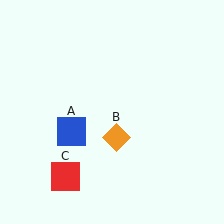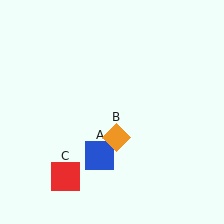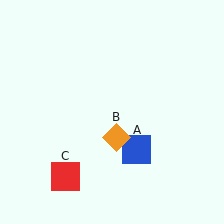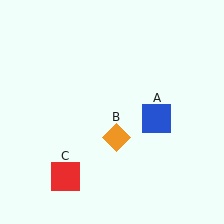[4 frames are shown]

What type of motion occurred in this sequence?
The blue square (object A) rotated counterclockwise around the center of the scene.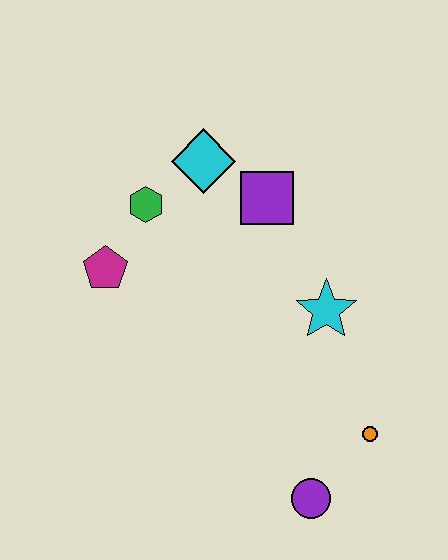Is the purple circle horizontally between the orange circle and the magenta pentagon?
Yes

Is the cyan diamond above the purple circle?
Yes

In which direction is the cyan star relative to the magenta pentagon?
The cyan star is to the right of the magenta pentagon.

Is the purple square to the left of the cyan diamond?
No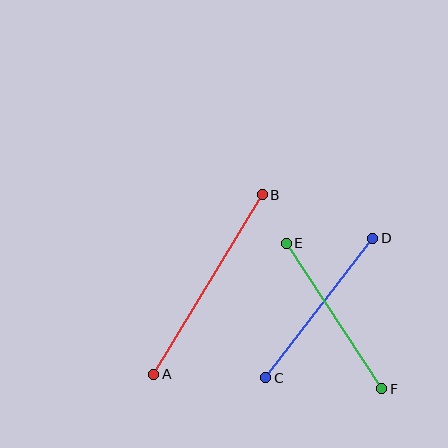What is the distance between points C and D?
The distance is approximately 176 pixels.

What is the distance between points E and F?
The distance is approximately 174 pixels.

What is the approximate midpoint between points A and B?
The midpoint is at approximately (208, 284) pixels.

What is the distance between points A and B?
The distance is approximately 210 pixels.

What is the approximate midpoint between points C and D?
The midpoint is at approximately (319, 308) pixels.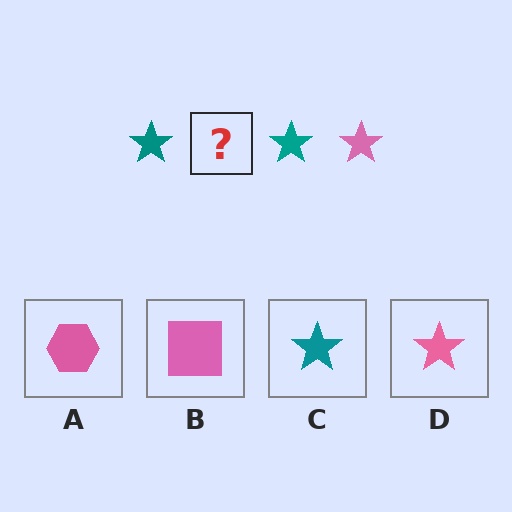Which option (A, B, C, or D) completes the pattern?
D.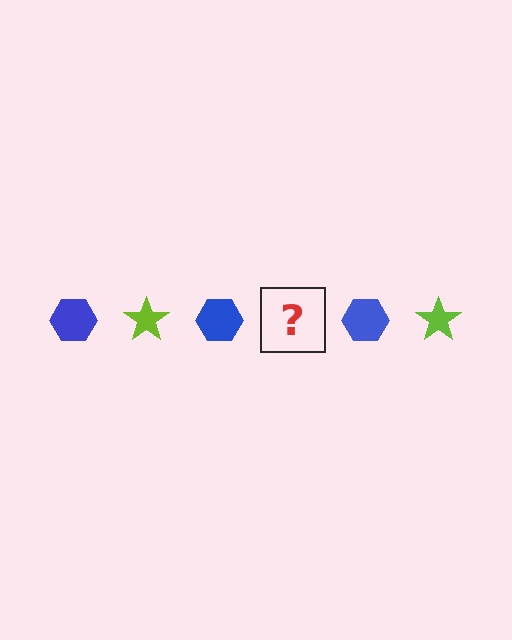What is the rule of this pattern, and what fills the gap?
The rule is that the pattern alternates between blue hexagon and lime star. The gap should be filled with a lime star.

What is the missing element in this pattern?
The missing element is a lime star.